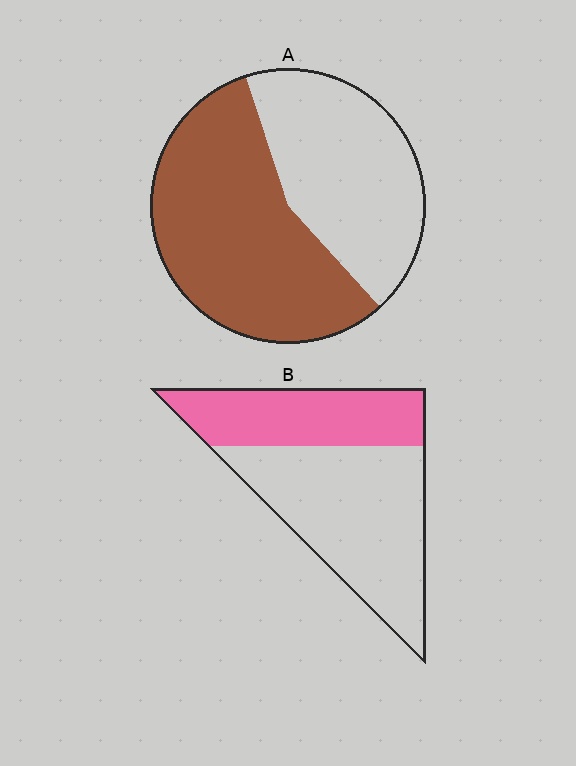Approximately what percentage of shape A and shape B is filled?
A is approximately 55% and B is approximately 40%.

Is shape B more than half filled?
No.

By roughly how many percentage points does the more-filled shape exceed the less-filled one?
By roughly 20 percentage points (A over B).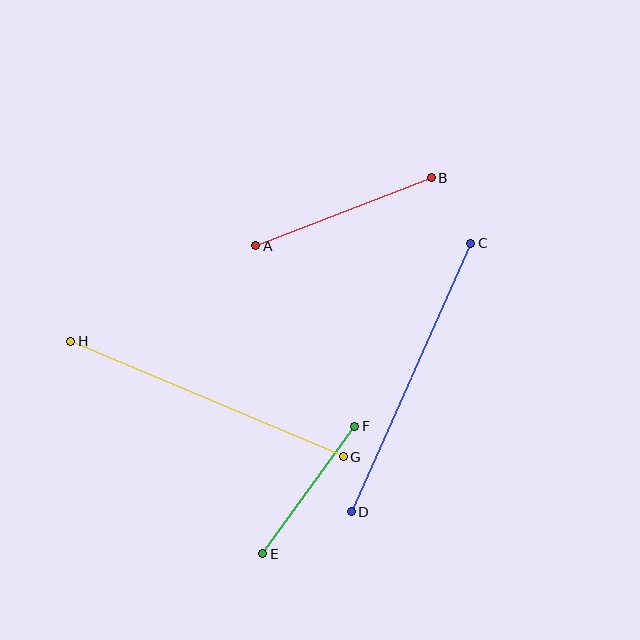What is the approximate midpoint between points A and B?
The midpoint is at approximately (344, 212) pixels.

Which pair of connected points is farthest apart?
Points G and H are farthest apart.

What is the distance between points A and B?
The distance is approximately 188 pixels.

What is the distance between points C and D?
The distance is approximately 294 pixels.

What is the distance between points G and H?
The distance is approximately 296 pixels.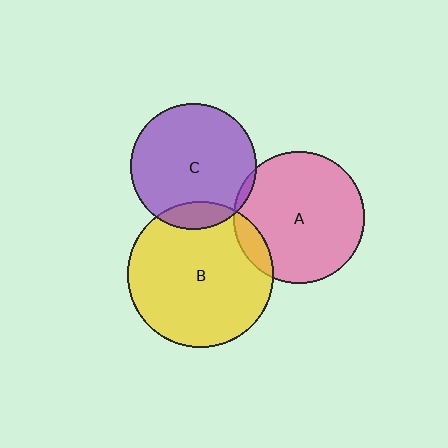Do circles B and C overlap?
Yes.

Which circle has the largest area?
Circle B (yellow).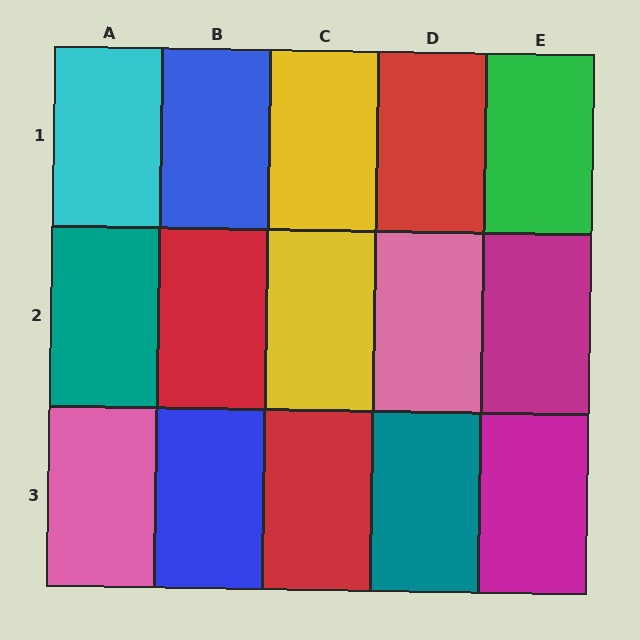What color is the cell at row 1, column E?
Green.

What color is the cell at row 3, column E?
Magenta.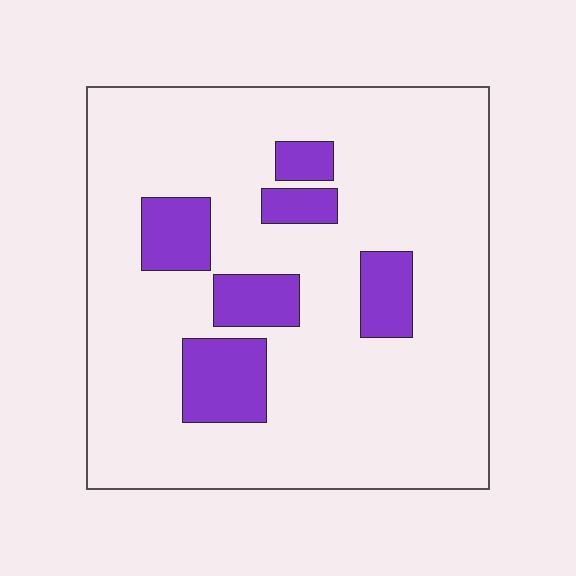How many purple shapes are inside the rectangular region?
6.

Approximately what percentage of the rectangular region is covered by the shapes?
Approximately 15%.